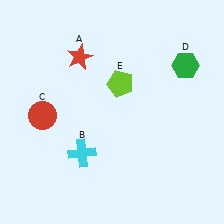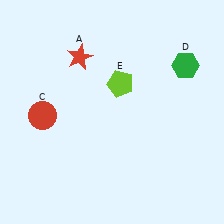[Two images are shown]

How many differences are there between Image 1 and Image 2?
There is 1 difference between the two images.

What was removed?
The cyan cross (B) was removed in Image 2.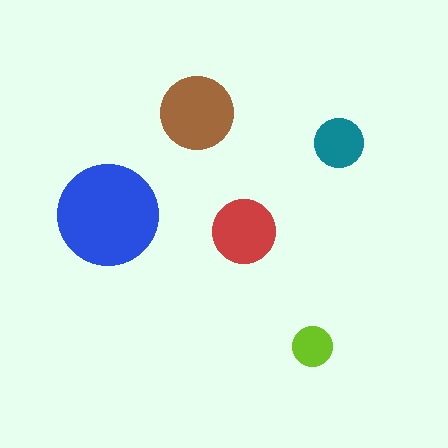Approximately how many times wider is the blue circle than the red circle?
About 1.5 times wider.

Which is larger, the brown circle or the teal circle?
The brown one.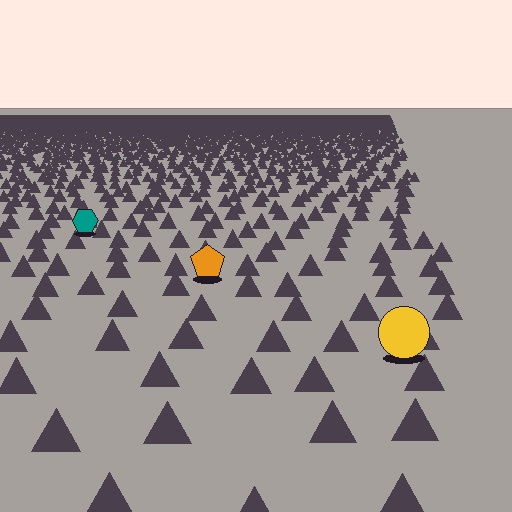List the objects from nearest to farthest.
From nearest to farthest: the yellow circle, the orange pentagon, the teal hexagon.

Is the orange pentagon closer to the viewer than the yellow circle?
No. The yellow circle is closer — you can tell from the texture gradient: the ground texture is coarser near it.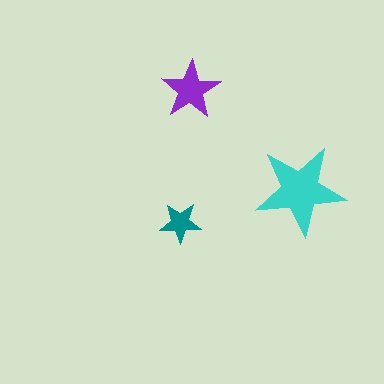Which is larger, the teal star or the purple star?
The purple one.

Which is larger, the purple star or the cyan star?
The cyan one.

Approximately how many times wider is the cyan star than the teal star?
About 2 times wider.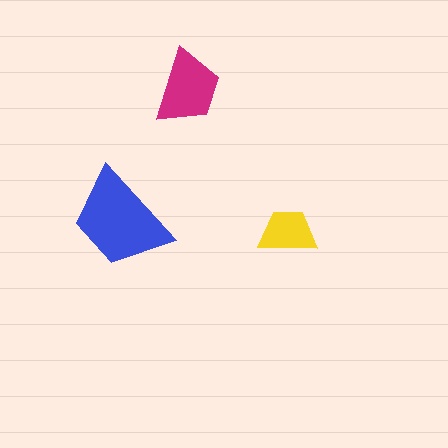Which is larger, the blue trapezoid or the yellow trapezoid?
The blue one.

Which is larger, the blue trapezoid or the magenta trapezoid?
The blue one.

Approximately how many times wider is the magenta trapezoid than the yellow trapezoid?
About 1.5 times wider.